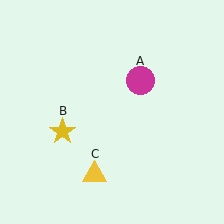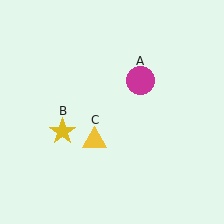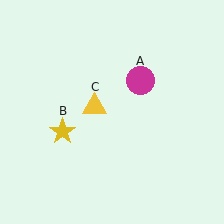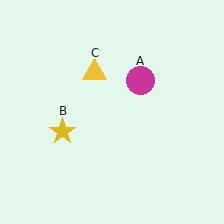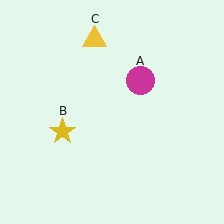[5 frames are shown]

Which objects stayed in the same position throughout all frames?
Magenta circle (object A) and yellow star (object B) remained stationary.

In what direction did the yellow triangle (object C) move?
The yellow triangle (object C) moved up.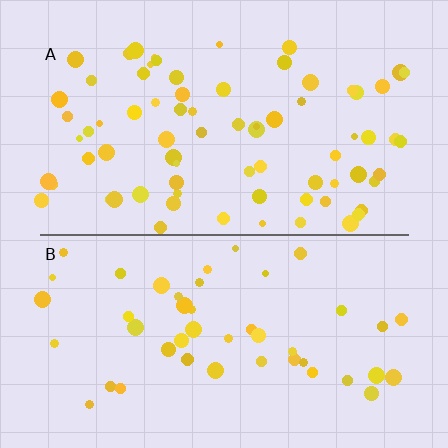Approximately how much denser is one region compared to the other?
Approximately 1.6× — region A over region B.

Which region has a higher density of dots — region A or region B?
A (the top).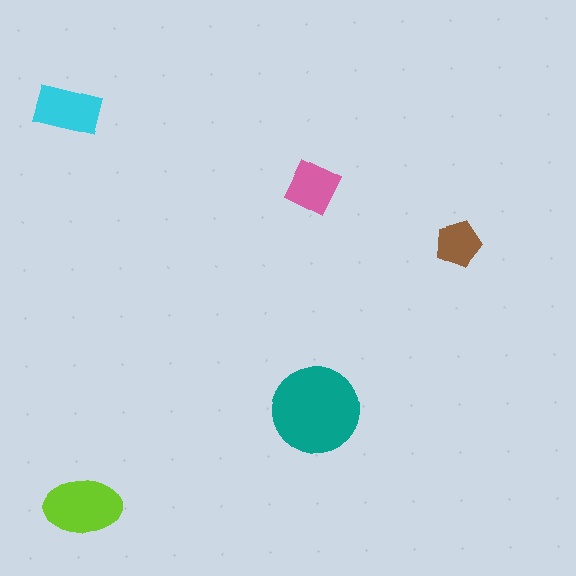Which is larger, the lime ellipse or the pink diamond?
The lime ellipse.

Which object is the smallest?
The brown pentagon.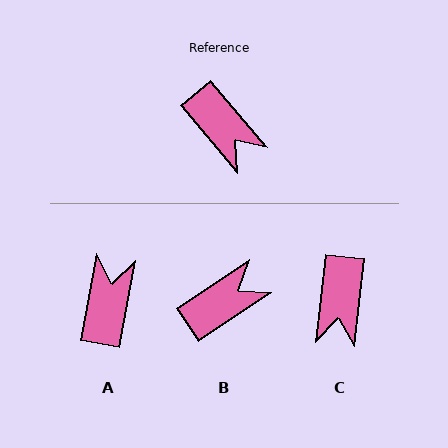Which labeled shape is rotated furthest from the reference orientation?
A, about 130 degrees away.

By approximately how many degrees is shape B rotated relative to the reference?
Approximately 84 degrees counter-clockwise.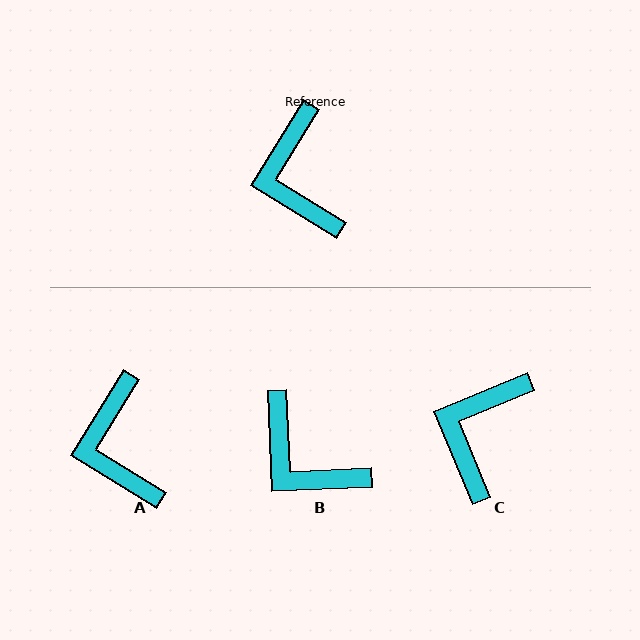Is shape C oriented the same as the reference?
No, it is off by about 36 degrees.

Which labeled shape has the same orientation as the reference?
A.